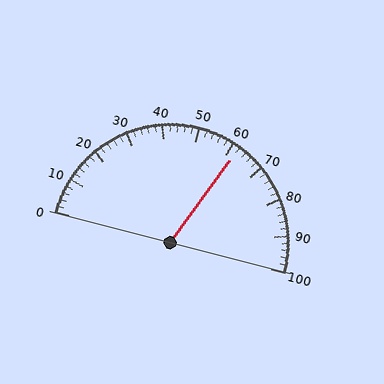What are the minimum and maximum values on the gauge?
The gauge ranges from 0 to 100.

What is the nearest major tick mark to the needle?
The nearest major tick mark is 60.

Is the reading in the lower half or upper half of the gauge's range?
The reading is in the upper half of the range (0 to 100).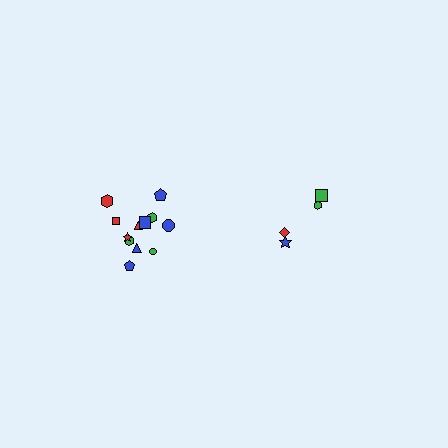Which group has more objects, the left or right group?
The left group.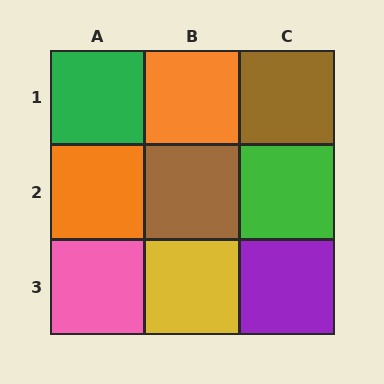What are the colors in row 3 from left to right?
Pink, yellow, purple.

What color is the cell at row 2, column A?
Orange.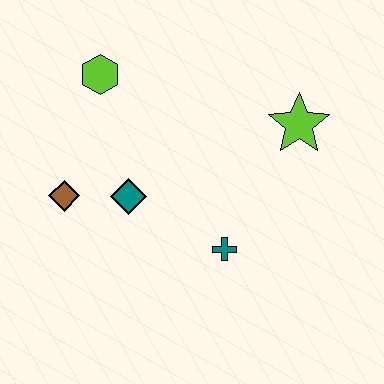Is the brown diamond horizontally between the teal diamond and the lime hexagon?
No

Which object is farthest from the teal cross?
The lime hexagon is farthest from the teal cross.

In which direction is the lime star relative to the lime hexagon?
The lime star is to the right of the lime hexagon.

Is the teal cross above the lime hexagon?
No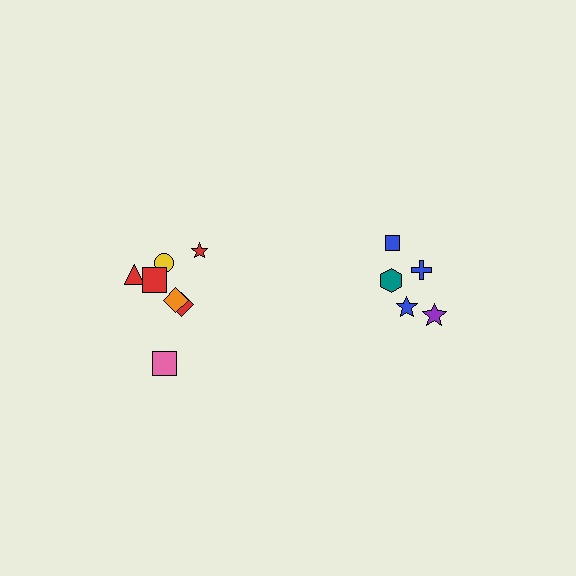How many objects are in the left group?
There are 7 objects.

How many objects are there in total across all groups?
There are 12 objects.